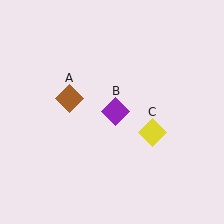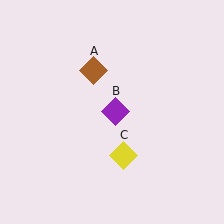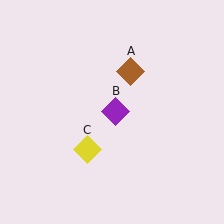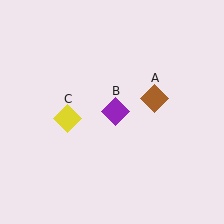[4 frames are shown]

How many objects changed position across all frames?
2 objects changed position: brown diamond (object A), yellow diamond (object C).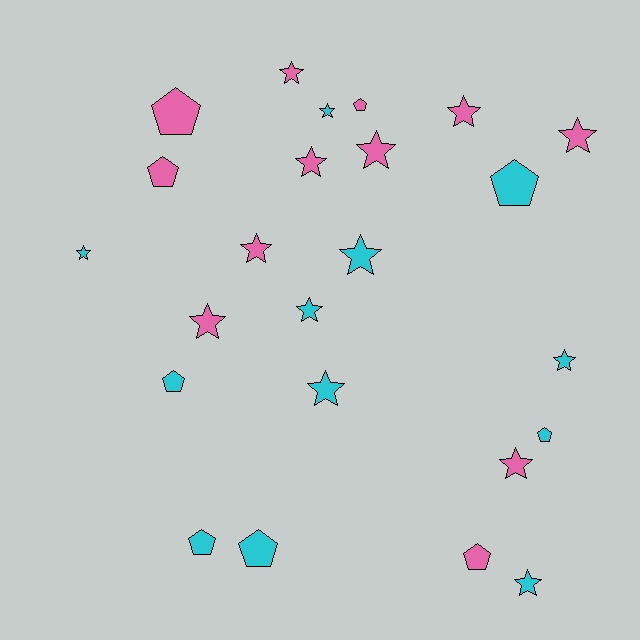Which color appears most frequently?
Pink, with 12 objects.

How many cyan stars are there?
There are 7 cyan stars.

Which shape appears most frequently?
Star, with 15 objects.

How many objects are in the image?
There are 24 objects.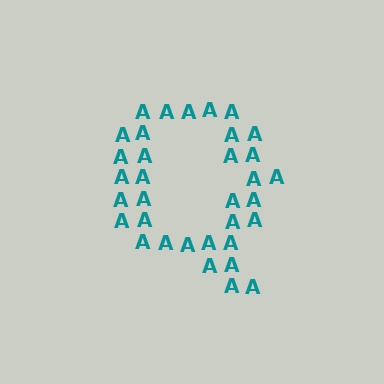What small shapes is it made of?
It is made of small letter A's.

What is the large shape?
The large shape is the letter Q.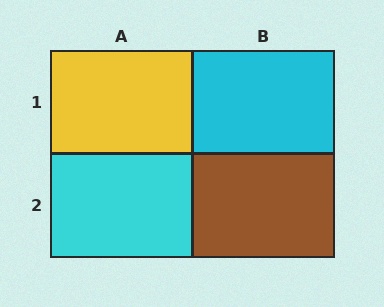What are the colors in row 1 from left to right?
Yellow, cyan.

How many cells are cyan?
2 cells are cyan.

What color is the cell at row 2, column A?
Cyan.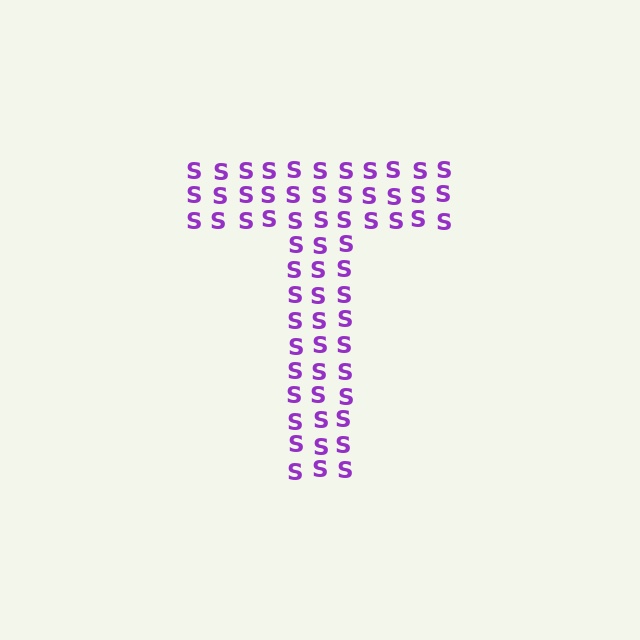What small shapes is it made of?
It is made of small letter S's.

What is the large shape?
The large shape is the letter T.